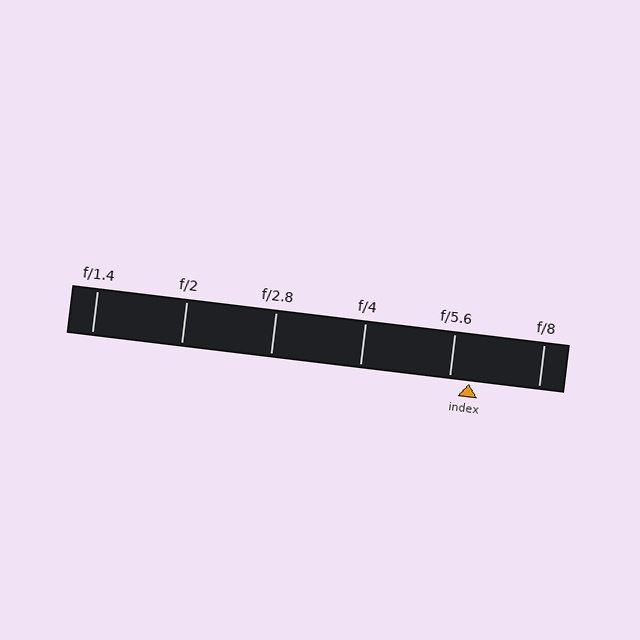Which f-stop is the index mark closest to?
The index mark is closest to f/5.6.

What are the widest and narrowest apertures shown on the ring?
The widest aperture shown is f/1.4 and the narrowest is f/8.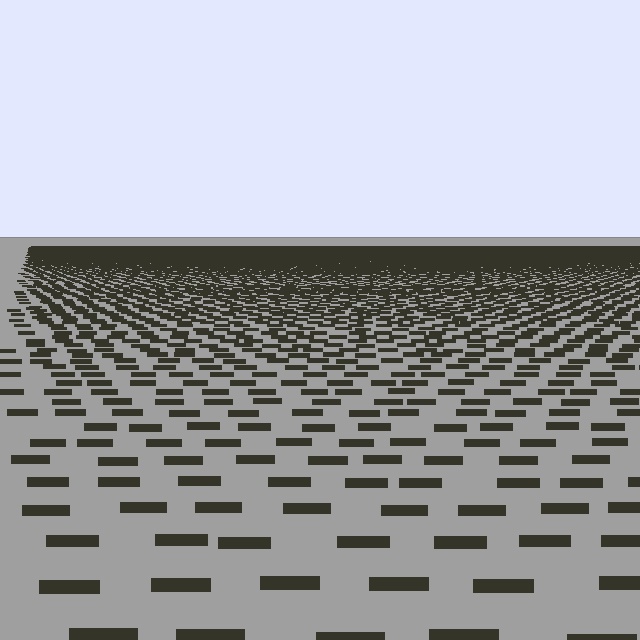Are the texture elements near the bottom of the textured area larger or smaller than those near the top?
Larger. Near the bottom, elements are closer to the viewer and appear at a bigger on-screen size.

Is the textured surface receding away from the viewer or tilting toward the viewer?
The surface is receding away from the viewer. Texture elements get smaller and denser toward the top.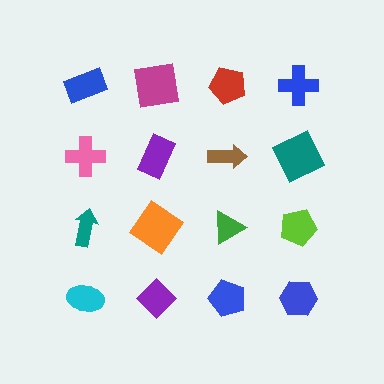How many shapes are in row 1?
4 shapes.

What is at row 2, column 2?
A purple rectangle.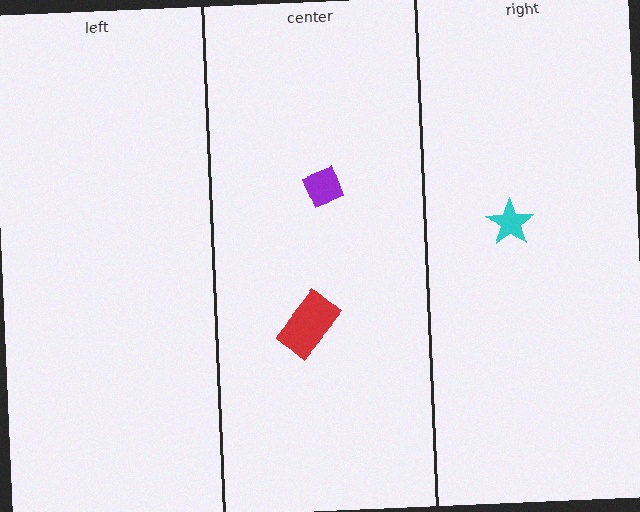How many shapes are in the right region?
1.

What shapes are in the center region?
The purple diamond, the red rectangle.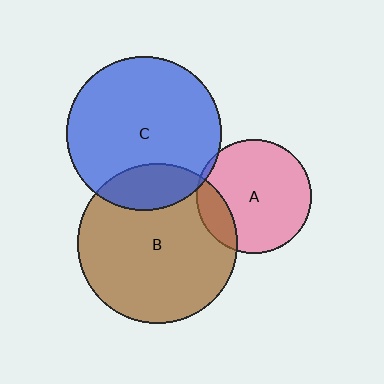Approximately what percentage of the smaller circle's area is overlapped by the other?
Approximately 5%.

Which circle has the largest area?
Circle B (brown).